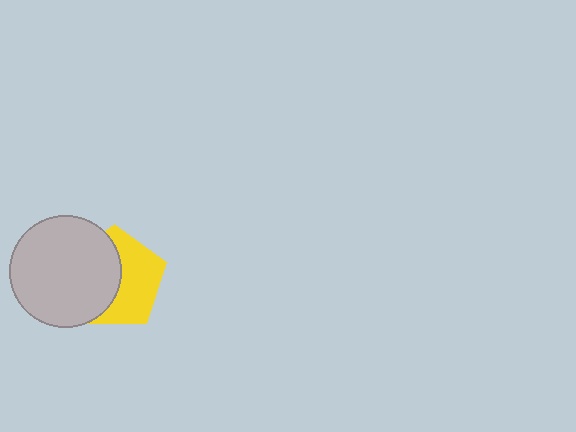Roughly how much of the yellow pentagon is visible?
About half of it is visible (roughly 51%).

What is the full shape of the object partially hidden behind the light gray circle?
The partially hidden object is a yellow pentagon.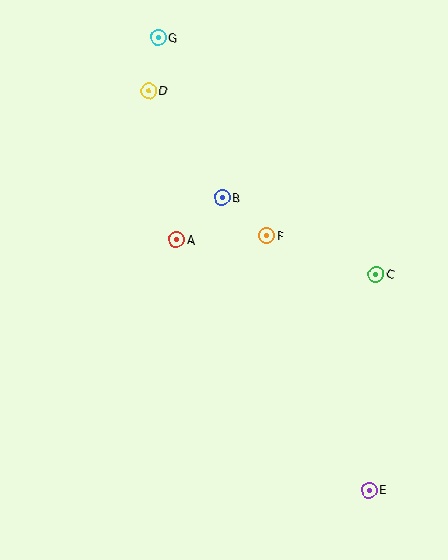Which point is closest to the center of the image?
Point F at (267, 235) is closest to the center.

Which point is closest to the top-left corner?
Point G is closest to the top-left corner.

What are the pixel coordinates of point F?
Point F is at (267, 235).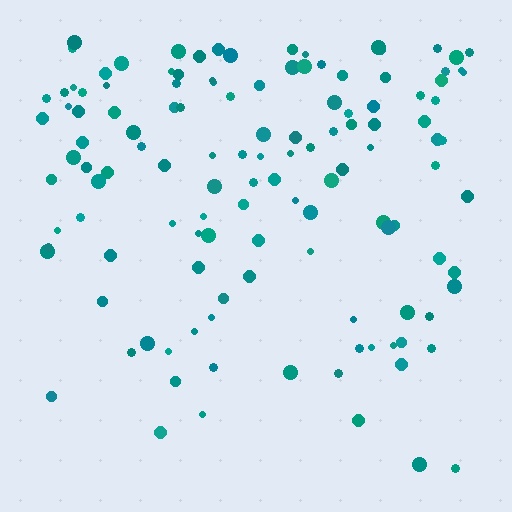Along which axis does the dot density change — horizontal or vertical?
Vertical.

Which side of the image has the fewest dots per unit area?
The bottom.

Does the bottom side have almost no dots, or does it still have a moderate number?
Still a moderate number, just noticeably fewer than the top.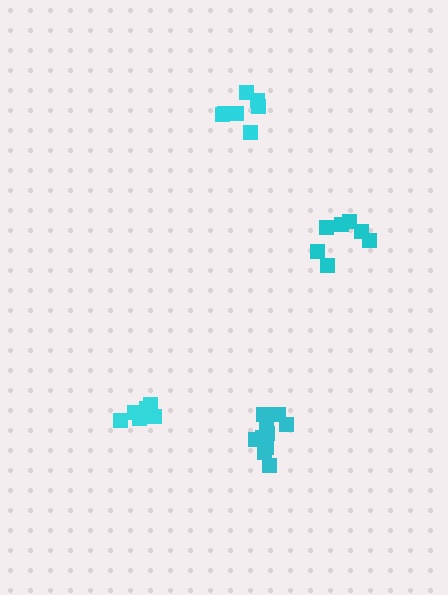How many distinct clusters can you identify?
There are 4 distinct clusters.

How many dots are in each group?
Group 1: 7 dots, Group 2: 7 dots, Group 3: 11 dots, Group 4: 7 dots (32 total).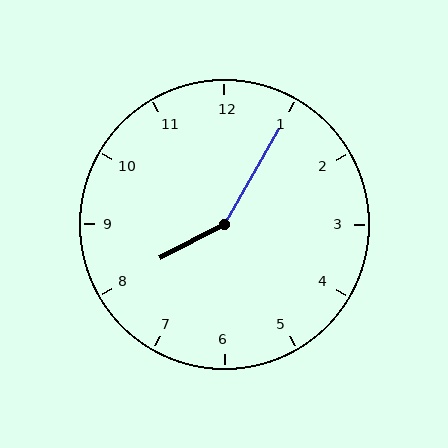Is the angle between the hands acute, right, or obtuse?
It is obtuse.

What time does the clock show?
8:05.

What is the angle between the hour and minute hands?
Approximately 148 degrees.